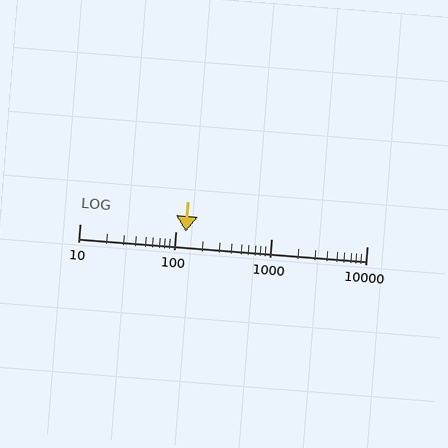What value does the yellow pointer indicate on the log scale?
The pointer indicates approximately 130.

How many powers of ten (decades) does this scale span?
The scale spans 3 decades, from 10 to 10000.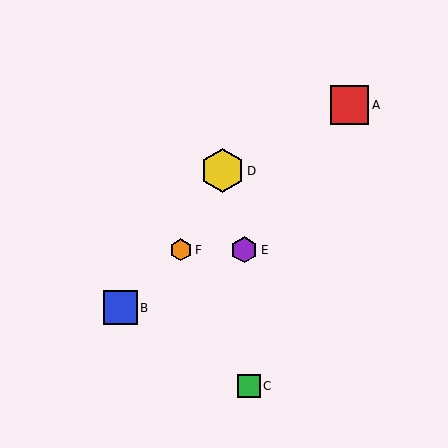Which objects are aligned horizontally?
Objects E, F are aligned horizontally.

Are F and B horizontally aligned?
No, F is at y≈250 and B is at y≈308.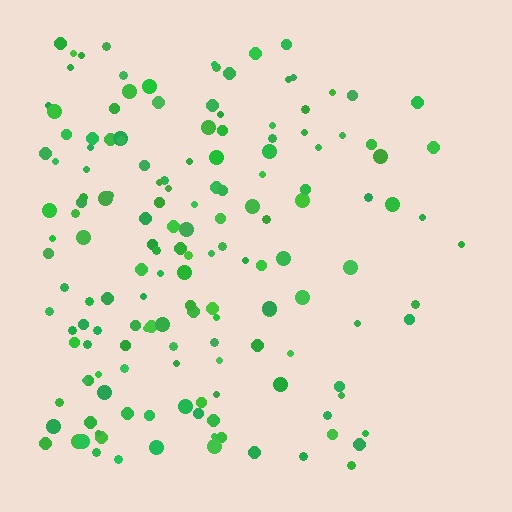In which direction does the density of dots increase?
From right to left, with the left side densest.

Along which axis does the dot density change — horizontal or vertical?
Horizontal.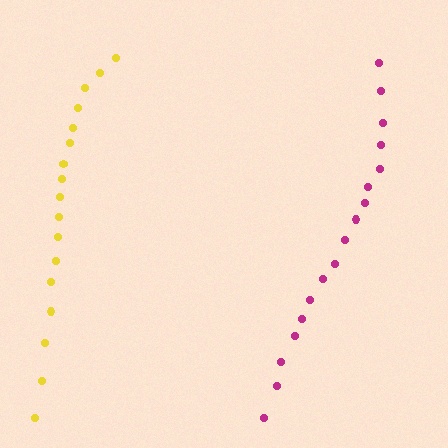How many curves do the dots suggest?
There are 2 distinct paths.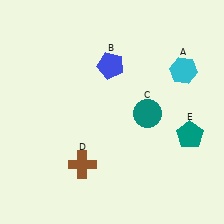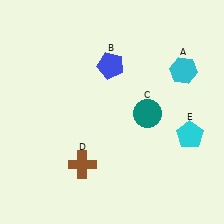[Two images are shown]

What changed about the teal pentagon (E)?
In Image 1, E is teal. In Image 2, it changed to cyan.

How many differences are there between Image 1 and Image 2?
There is 1 difference between the two images.